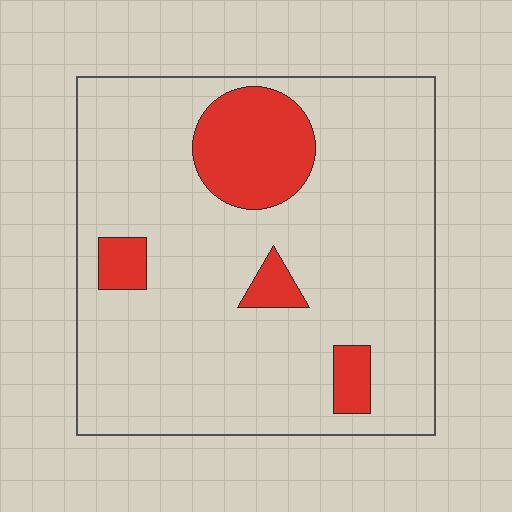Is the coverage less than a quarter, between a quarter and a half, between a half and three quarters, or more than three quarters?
Less than a quarter.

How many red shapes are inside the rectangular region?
4.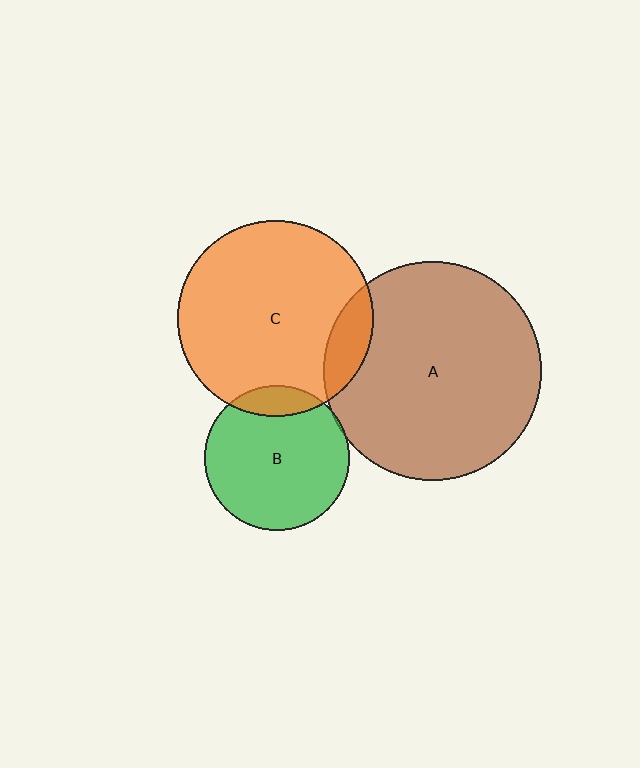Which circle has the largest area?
Circle A (brown).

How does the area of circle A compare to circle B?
Approximately 2.3 times.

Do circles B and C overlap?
Yes.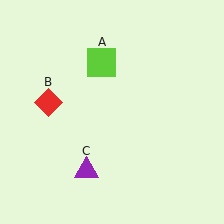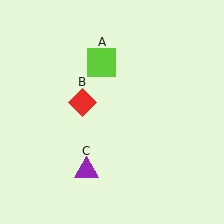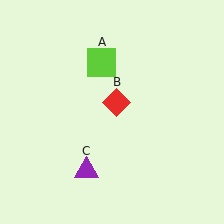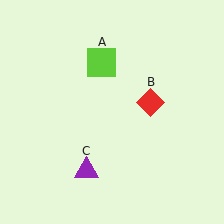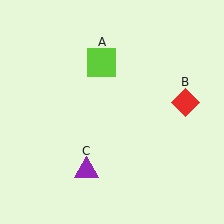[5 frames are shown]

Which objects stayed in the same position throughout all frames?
Lime square (object A) and purple triangle (object C) remained stationary.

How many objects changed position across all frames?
1 object changed position: red diamond (object B).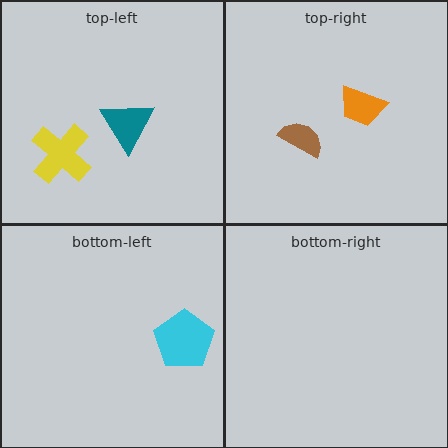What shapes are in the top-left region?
The teal triangle, the yellow cross.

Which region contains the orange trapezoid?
The top-right region.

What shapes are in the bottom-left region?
The cyan pentagon.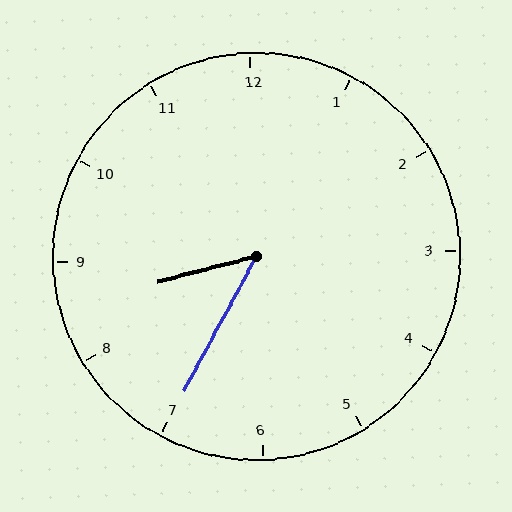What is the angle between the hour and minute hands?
Approximately 48 degrees.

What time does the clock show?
8:35.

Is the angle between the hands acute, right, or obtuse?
It is acute.